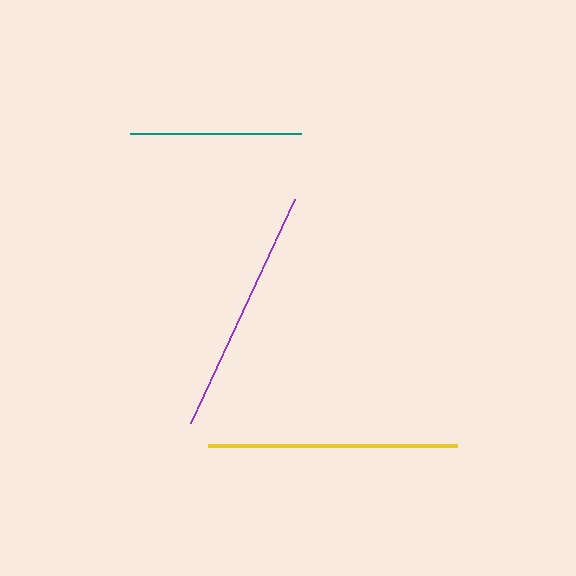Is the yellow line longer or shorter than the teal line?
The yellow line is longer than the teal line.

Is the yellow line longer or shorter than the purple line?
The yellow line is longer than the purple line.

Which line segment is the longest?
The yellow line is the longest at approximately 250 pixels.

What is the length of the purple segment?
The purple segment is approximately 247 pixels long.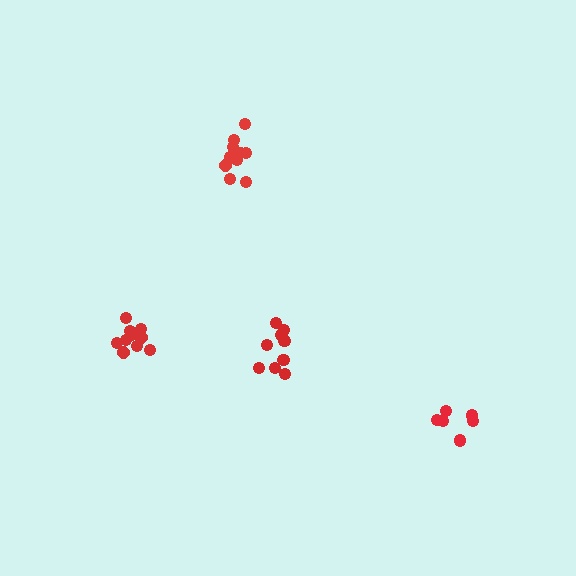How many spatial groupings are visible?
There are 4 spatial groupings.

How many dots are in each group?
Group 1: 9 dots, Group 2: 10 dots, Group 3: 6 dots, Group 4: 10 dots (35 total).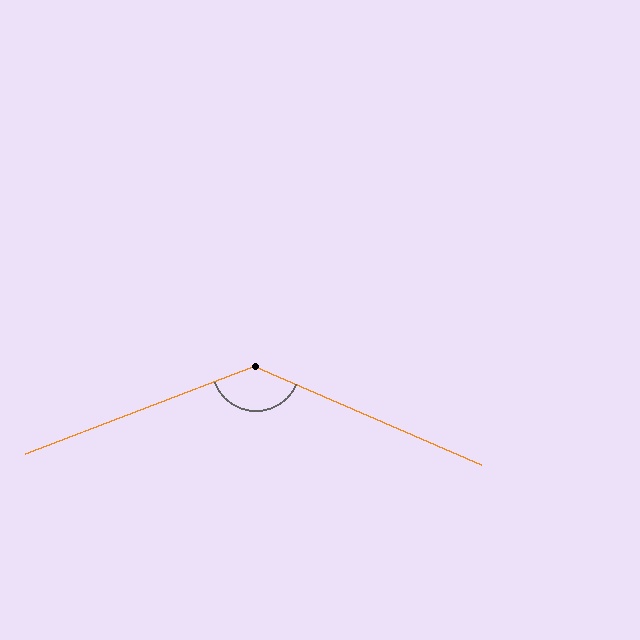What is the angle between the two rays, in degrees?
Approximately 136 degrees.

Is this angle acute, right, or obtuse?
It is obtuse.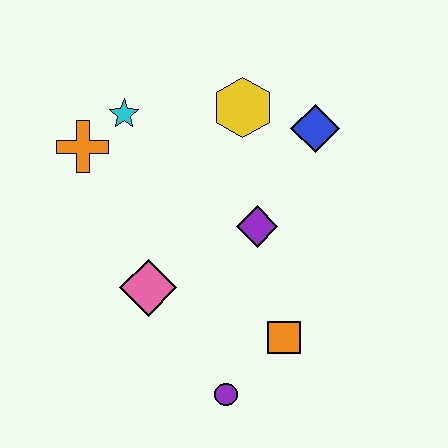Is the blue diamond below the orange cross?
No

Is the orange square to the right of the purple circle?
Yes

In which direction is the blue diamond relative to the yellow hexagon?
The blue diamond is to the right of the yellow hexagon.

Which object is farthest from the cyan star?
The purple circle is farthest from the cyan star.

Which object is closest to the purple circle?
The orange square is closest to the purple circle.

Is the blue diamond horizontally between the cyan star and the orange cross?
No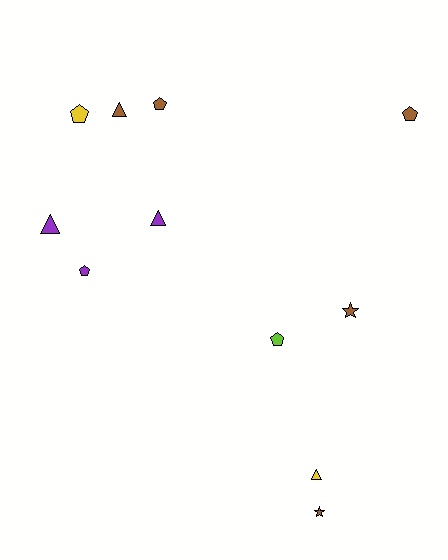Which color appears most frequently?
Brown, with 5 objects.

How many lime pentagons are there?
There is 1 lime pentagon.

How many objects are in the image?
There are 11 objects.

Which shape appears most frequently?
Pentagon, with 5 objects.